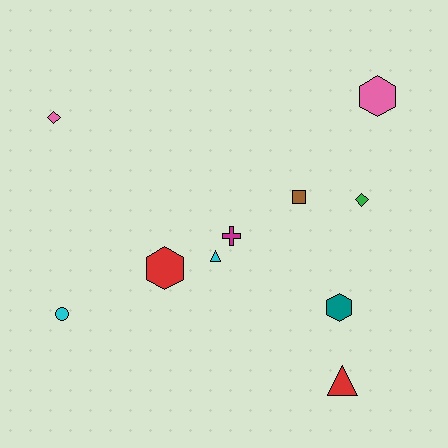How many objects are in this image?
There are 10 objects.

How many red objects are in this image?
There are 2 red objects.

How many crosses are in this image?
There is 1 cross.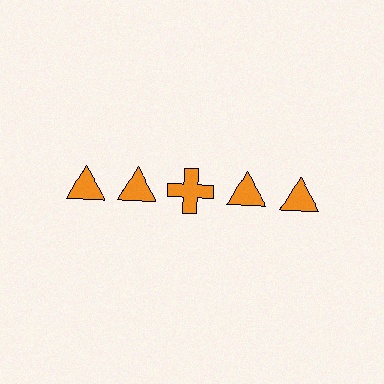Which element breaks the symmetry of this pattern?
The orange cross in the top row, center column breaks the symmetry. All other shapes are orange triangles.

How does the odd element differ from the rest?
It has a different shape: cross instead of triangle.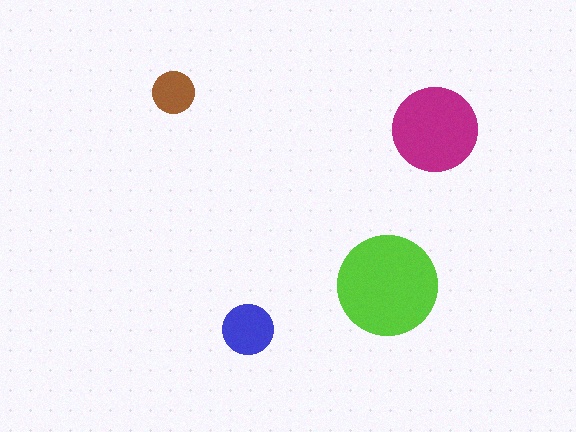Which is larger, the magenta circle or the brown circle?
The magenta one.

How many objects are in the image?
There are 4 objects in the image.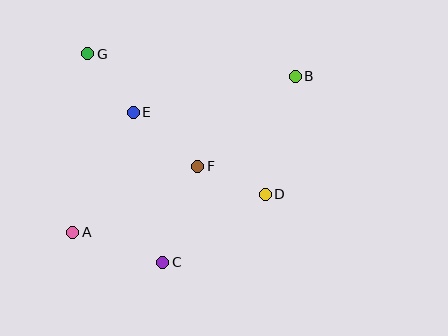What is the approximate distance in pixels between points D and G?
The distance between D and G is approximately 227 pixels.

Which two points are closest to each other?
Points D and F are closest to each other.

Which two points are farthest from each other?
Points A and B are farthest from each other.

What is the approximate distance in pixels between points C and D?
The distance between C and D is approximately 123 pixels.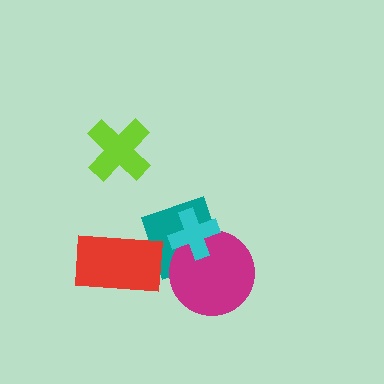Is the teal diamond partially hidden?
Yes, it is partially covered by another shape.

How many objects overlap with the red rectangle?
1 object overlaps with the red rectangle.